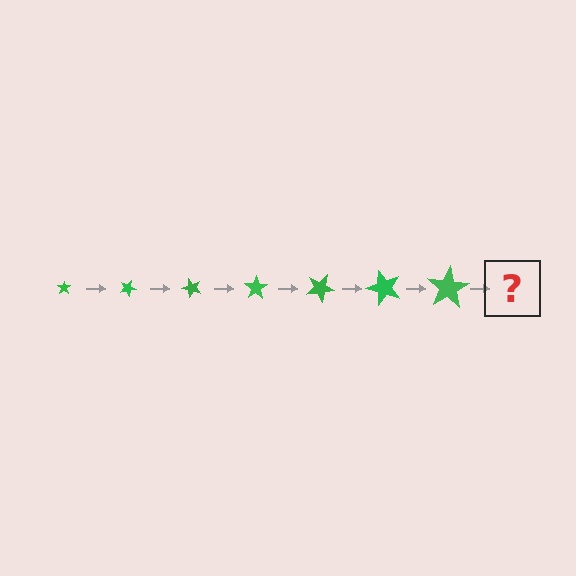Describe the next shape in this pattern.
It should be a star, larger than the previous one and rotated 175 degrees from the start.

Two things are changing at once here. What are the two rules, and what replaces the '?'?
The two rules are that the star grows larger each step and it rotates 25 degrees each step. The '?' should be a star, larger than the previous one and rotated 175 degrees from the start.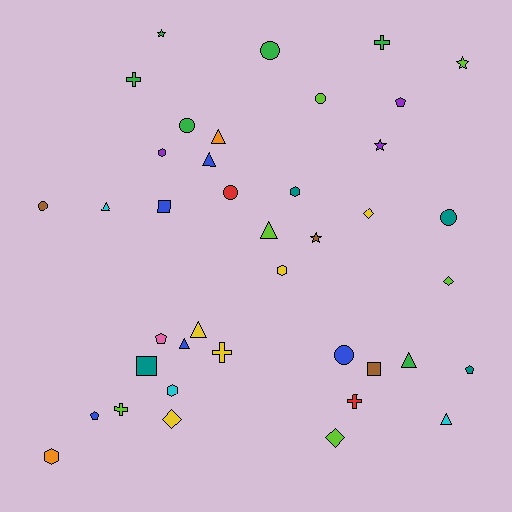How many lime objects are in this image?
There are 6 lime objects.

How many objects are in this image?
There are 40 objects.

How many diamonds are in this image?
There are 4 diamonds.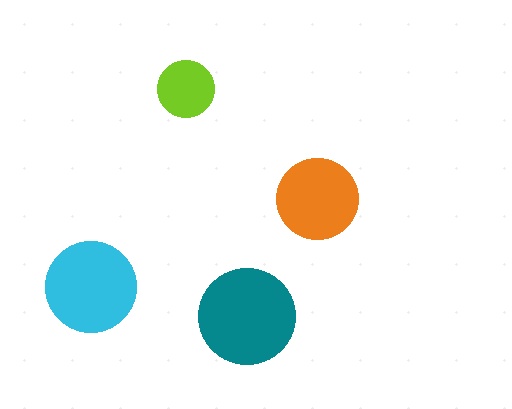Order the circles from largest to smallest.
the teal one, the cyan one, the orange one, the lime one.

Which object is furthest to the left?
The cyan circle is leftmost.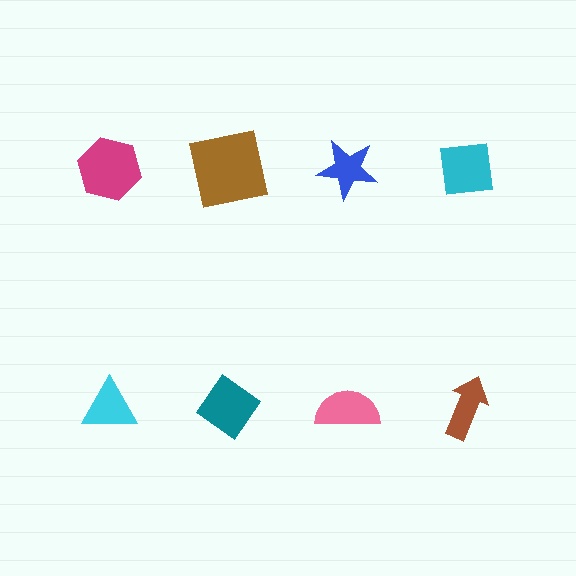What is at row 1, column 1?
A magenta hexagon.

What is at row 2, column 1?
A cyan triangle.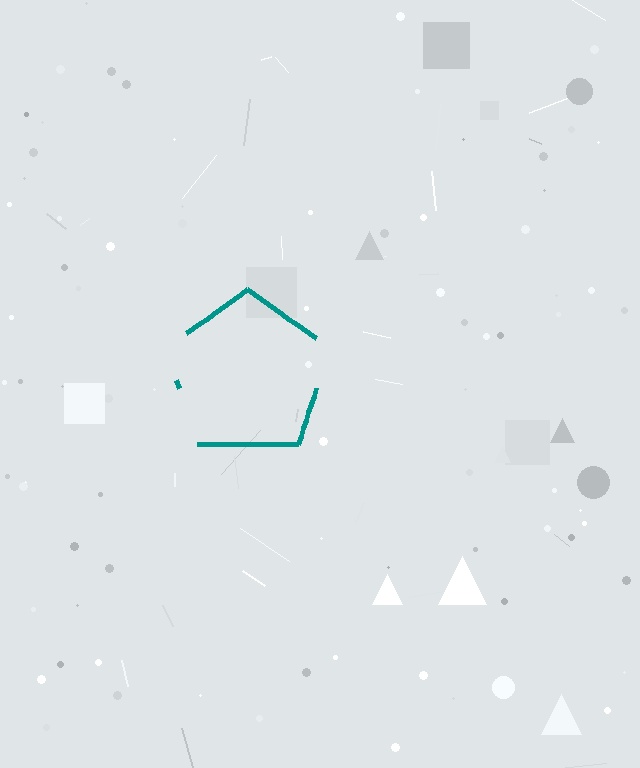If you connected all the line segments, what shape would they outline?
They would outline a pentagon.